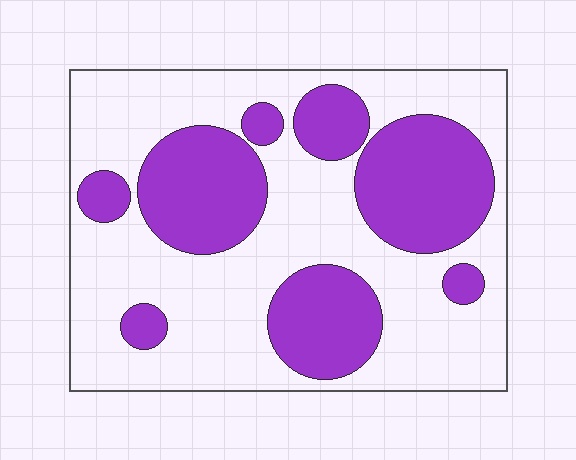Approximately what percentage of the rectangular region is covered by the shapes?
Approximately 35%.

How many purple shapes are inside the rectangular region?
8.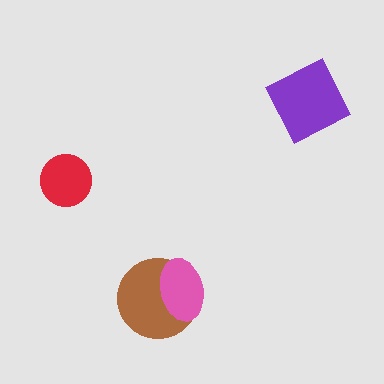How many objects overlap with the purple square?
0 objects overlap with the purple square.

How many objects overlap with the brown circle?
1 object overlaps with the brown circle.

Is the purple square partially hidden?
No, no other shape covers it.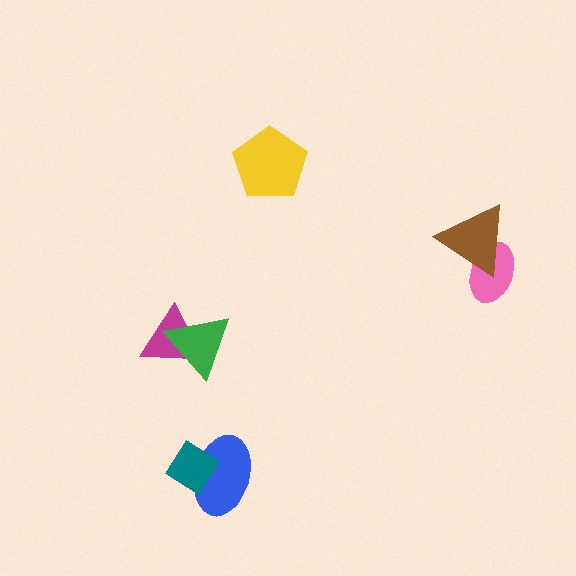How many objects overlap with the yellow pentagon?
0 objects overlap with the yellow pentagon.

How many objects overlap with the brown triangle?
1 object overlaps with the brown triangle.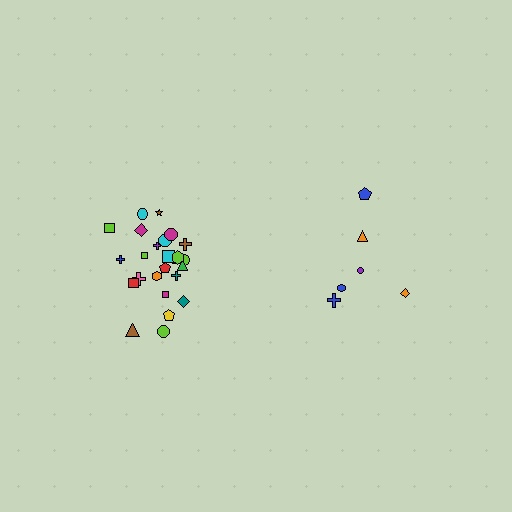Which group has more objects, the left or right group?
The left group.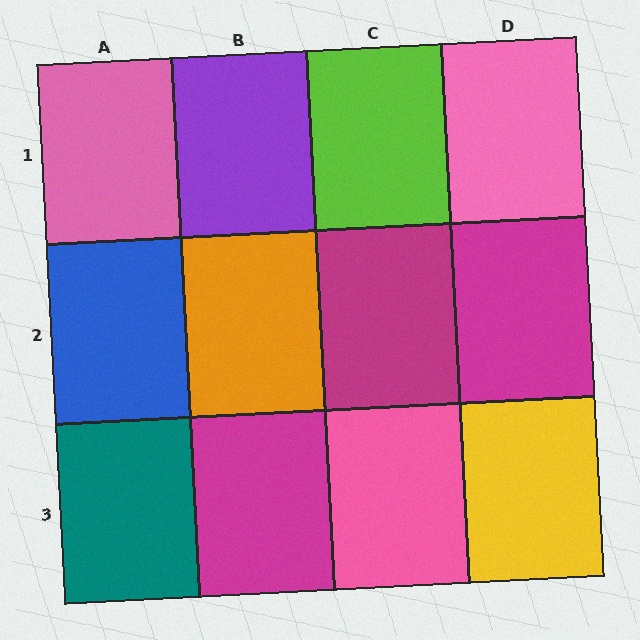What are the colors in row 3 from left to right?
Teal, magenta, pink, yellow.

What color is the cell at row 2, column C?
Magenta.